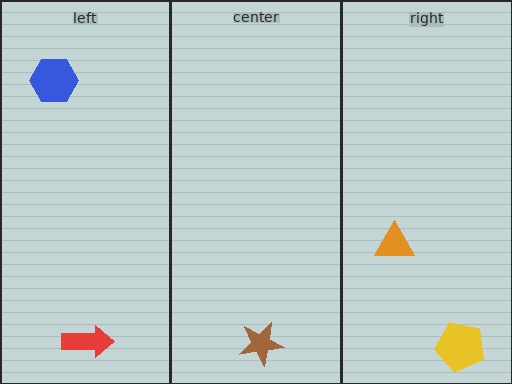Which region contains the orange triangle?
The right region.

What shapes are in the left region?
The red arrow, the blue hexagon.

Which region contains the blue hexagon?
The left region.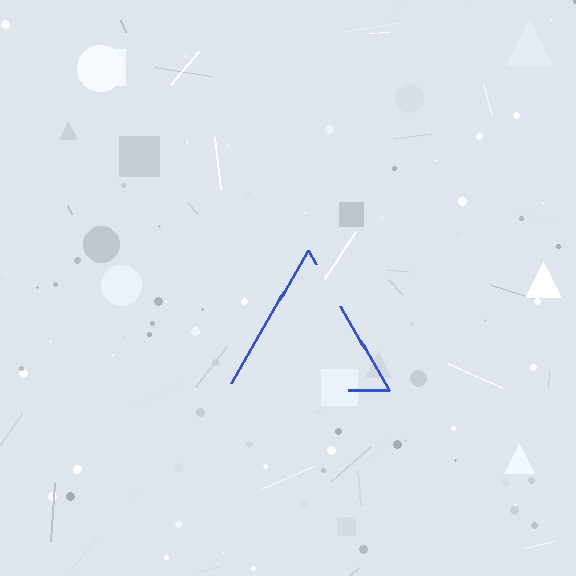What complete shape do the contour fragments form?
The contour fragments form a triangle.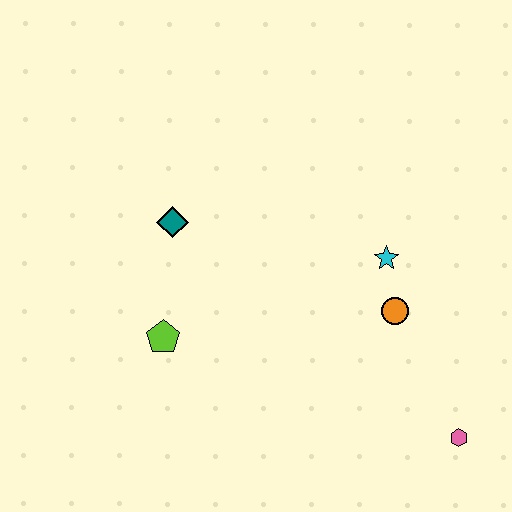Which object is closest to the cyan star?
The orange circle is closest to the cyan star.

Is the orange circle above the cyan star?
No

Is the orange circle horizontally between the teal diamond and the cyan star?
No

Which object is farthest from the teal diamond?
The pink hexagon is farthest from the teal diamond.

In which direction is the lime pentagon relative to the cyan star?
The lime pentagon is to the left of the cyan star.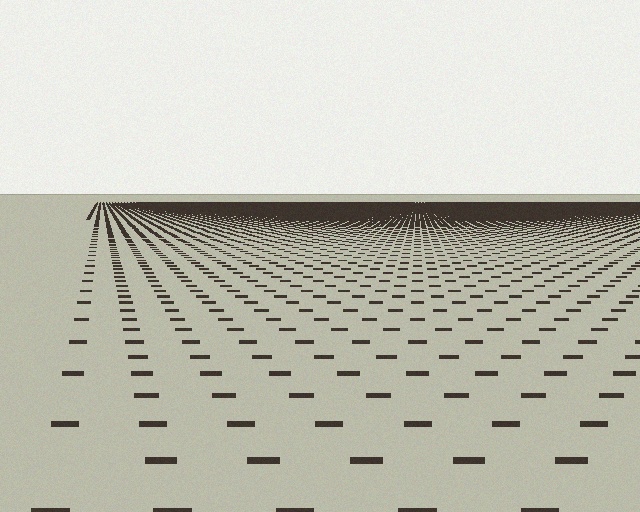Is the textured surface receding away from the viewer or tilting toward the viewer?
The surface is receding away from the viewer. Texture elements get smaller and denser toward the top.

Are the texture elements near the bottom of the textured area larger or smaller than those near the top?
Larger. Near the bottom, elements are closer to the viewer and appear at a bigger on-screen size.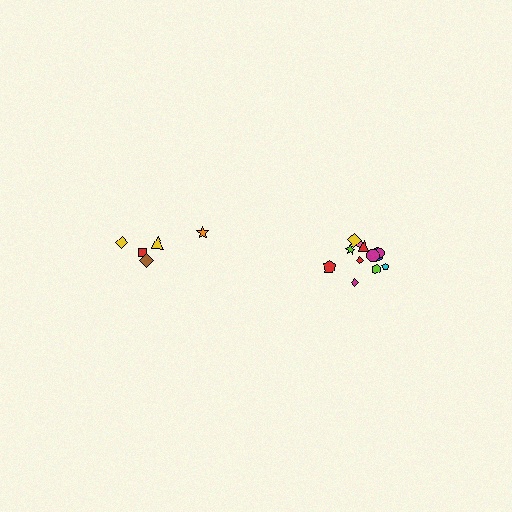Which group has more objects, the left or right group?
The right group.